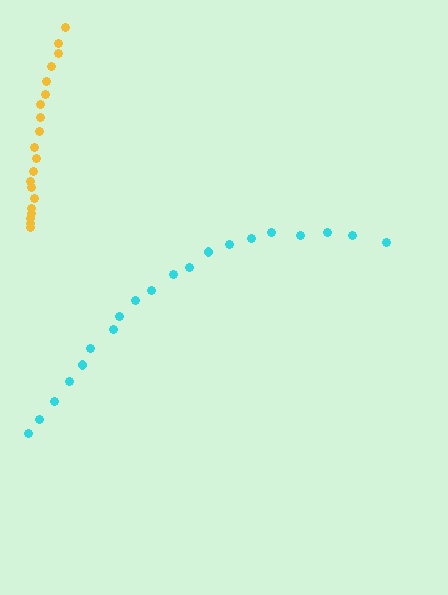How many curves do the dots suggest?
There are 2 distinct paths.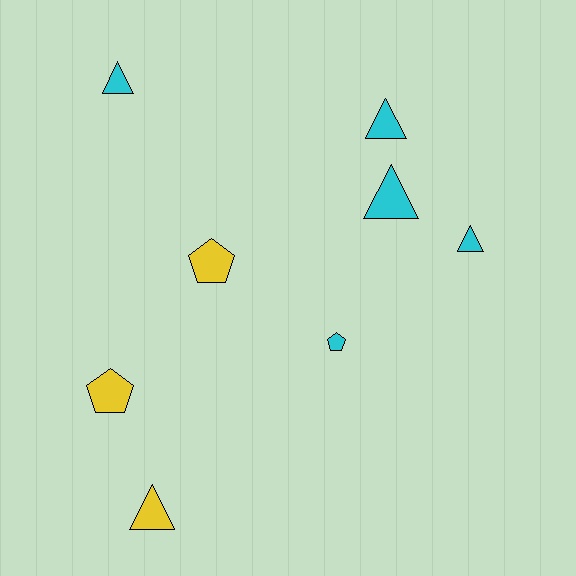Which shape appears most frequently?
Triangle, with 5 objects.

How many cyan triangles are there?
There are 4 cyan triangles.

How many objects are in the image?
There are 8 objects.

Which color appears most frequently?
Cyan, with 5 objects.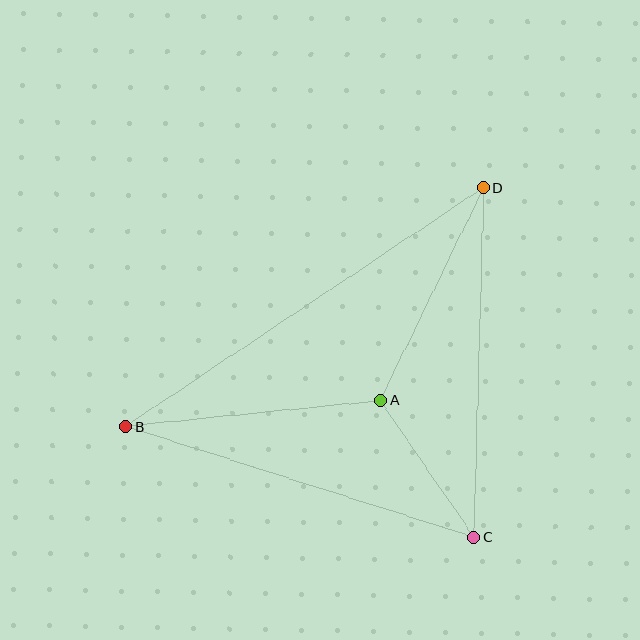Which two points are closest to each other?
Points A and C are closest to each other.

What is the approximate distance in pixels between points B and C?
The distance between B and C is approximately 366 pixels.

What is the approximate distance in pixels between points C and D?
The distance between C and D is approximately 350 pixels.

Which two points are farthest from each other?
Points B and D are farthest from each other.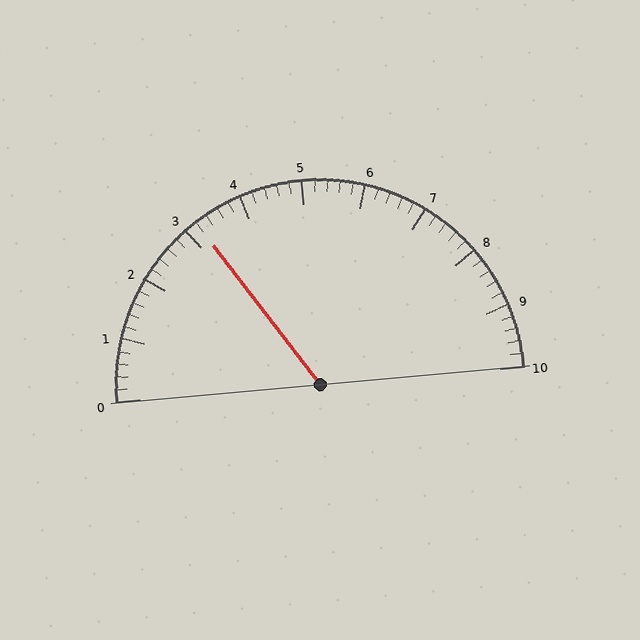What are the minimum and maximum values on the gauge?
The gauge ranges from 0 to 10.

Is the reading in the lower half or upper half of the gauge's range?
The reading is in the lower half of the range (0 to 10).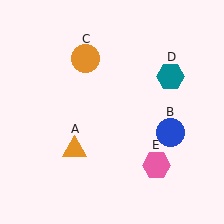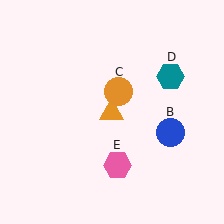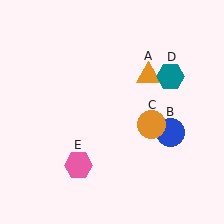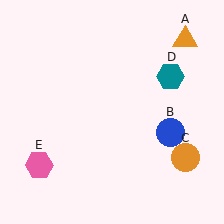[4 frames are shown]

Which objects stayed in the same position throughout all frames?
Blue circle (object B) and teal hexagon (object D) remained stationary.